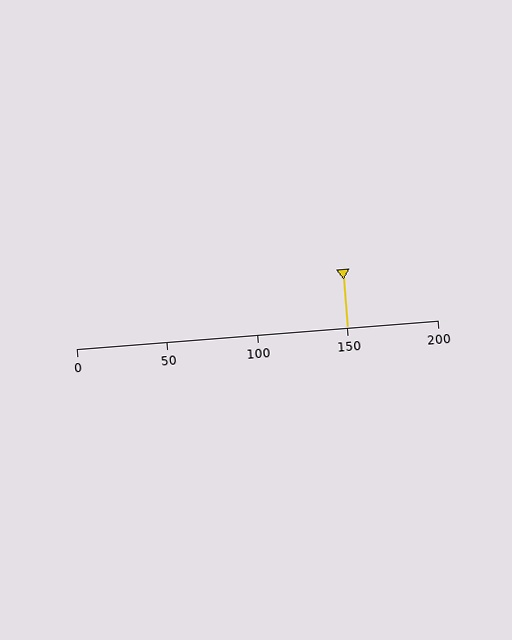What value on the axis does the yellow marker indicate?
The marker indicates approximately 150.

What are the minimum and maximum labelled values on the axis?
The axis runs from 0 to 200.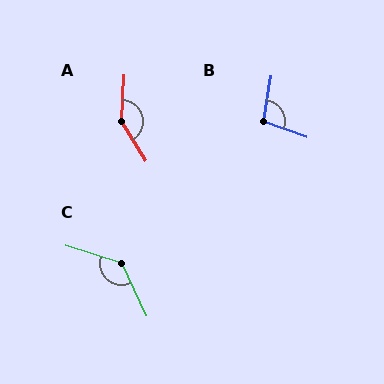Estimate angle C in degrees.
Approximately 132 degrees.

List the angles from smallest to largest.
B (101°), C (132°), A (145°).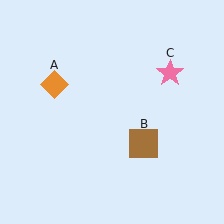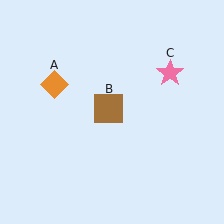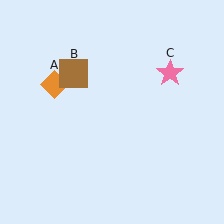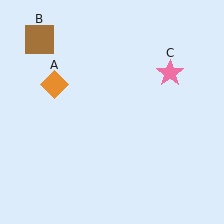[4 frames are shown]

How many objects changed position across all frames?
1 object changed position: brown square (object B).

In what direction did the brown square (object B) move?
The brown square (object B) moved up and to the left.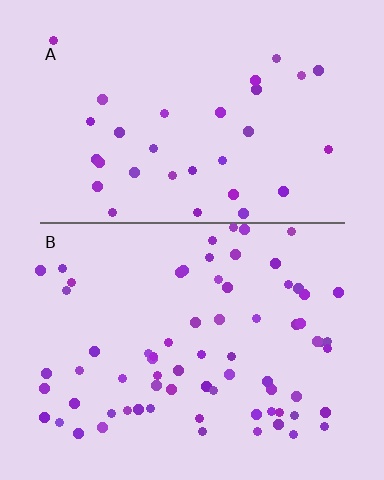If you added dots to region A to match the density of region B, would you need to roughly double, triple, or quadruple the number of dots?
Approximately double.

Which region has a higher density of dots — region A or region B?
B (the bottom).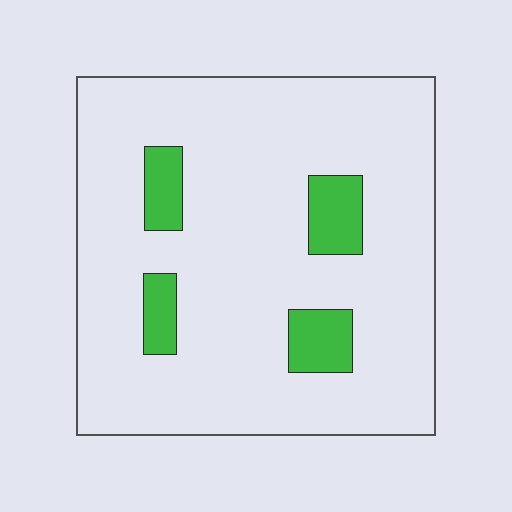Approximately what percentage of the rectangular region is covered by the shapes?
Approximately 10%.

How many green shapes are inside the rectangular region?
4.